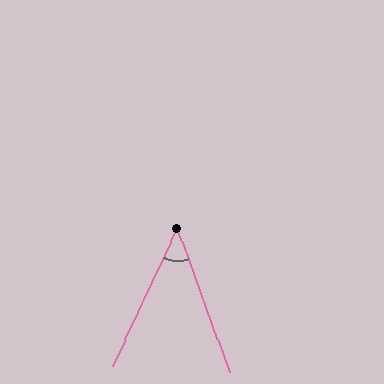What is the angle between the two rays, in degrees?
Approximately 45 degrees.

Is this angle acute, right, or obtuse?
It is acute.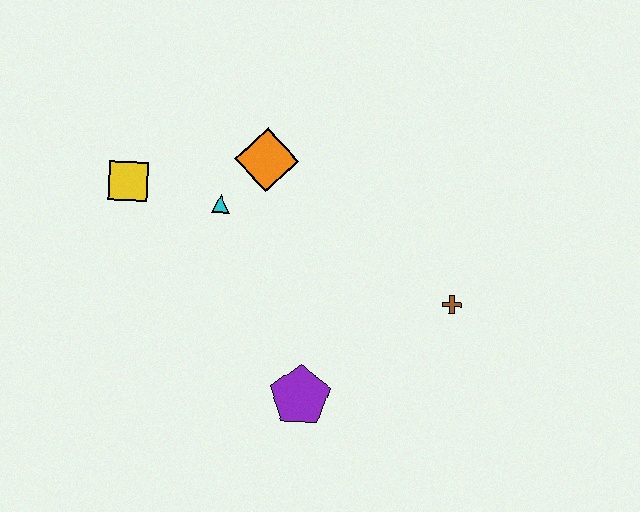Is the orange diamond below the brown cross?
No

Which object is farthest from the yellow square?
The brown cross is farthest from the yellow square.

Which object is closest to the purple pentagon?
The brown cross is closest to the purple pentagon.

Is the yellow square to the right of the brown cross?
No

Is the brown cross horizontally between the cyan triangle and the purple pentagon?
No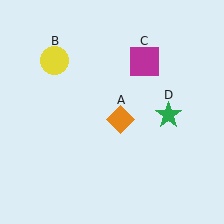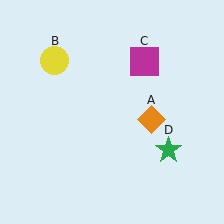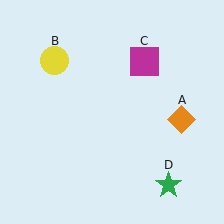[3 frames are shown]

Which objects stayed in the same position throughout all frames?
Yellow circle (object B) and magenta square (object C) remained stationary.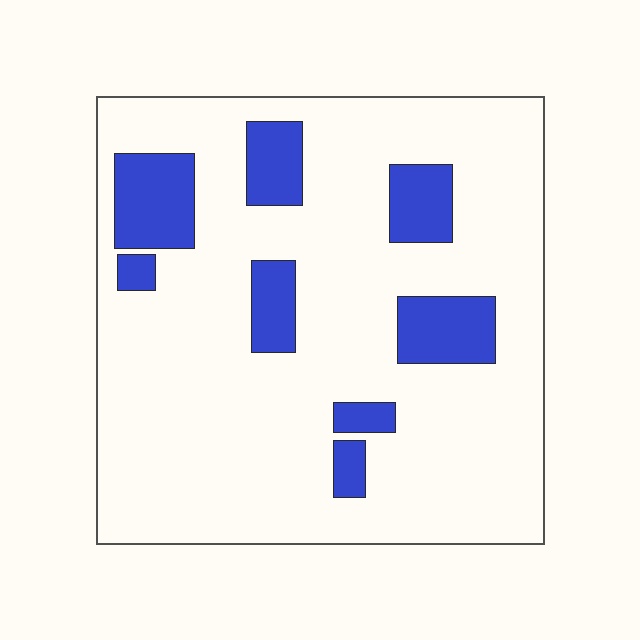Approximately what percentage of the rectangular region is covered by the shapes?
Approximately 15%.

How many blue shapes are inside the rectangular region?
8.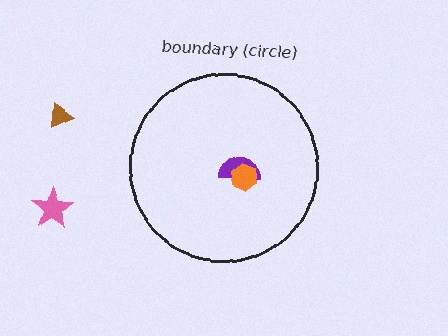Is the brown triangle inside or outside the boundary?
Outside.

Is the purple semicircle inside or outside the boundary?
Inside.